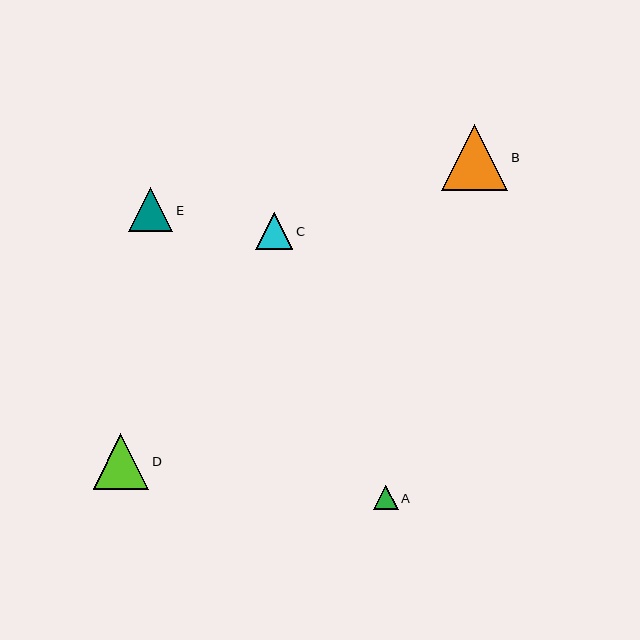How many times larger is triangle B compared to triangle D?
Triangle B is approximately 1.2 times the size of triangle D.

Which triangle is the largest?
Triangle B is the largest with a size of approximately 66 pixels.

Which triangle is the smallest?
Triangle A is the smallest with a size of approximately 25 pixels.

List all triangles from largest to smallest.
From largest to smallest: B, D, E, C, A.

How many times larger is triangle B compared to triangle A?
Triangle B is approximately 2.7 times the size of triangle A.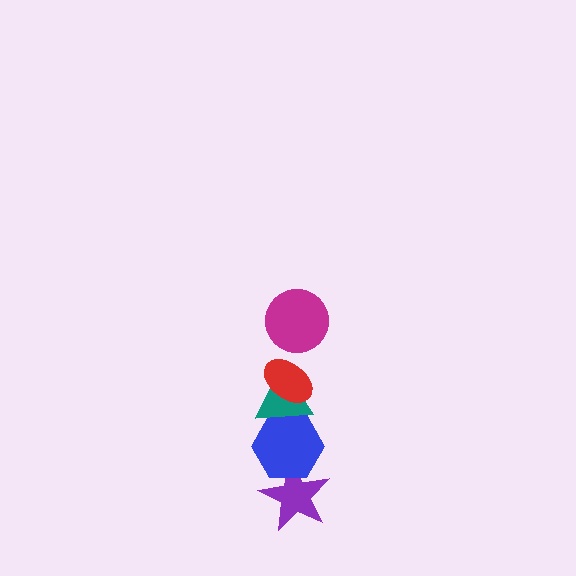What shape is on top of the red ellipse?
The magenta circle is on top of the red ellipse.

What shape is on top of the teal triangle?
The red ellipse is on top of the teal triangle.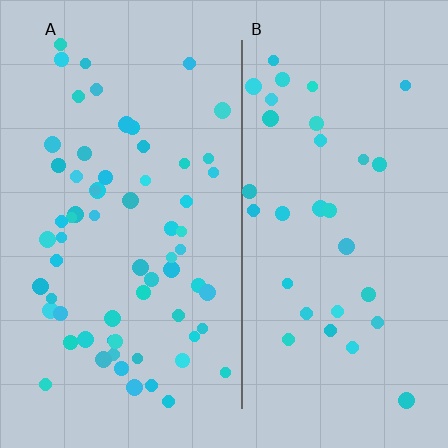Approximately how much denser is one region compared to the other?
Approximately 2.0× — region A over region B.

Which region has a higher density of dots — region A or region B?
A (the left).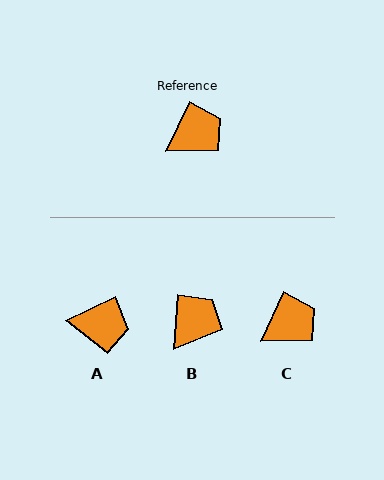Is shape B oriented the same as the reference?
No, it is off by about 21 degrees.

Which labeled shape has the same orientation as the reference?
C.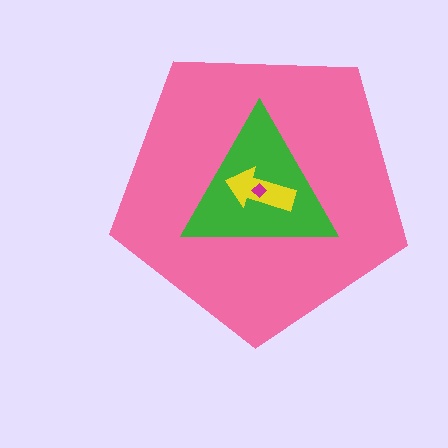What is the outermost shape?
The pink pentagon.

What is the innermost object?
The magenta diamond.